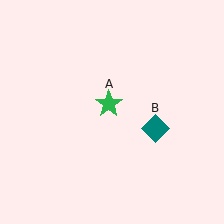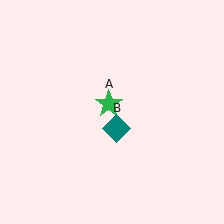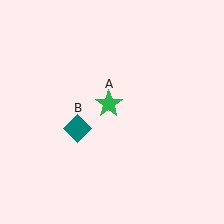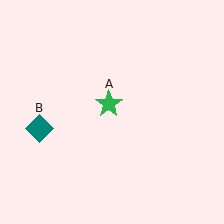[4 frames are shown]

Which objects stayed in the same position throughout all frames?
Green star (object A) remained stationary.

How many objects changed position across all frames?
1 object changed position: teal diamond (object B).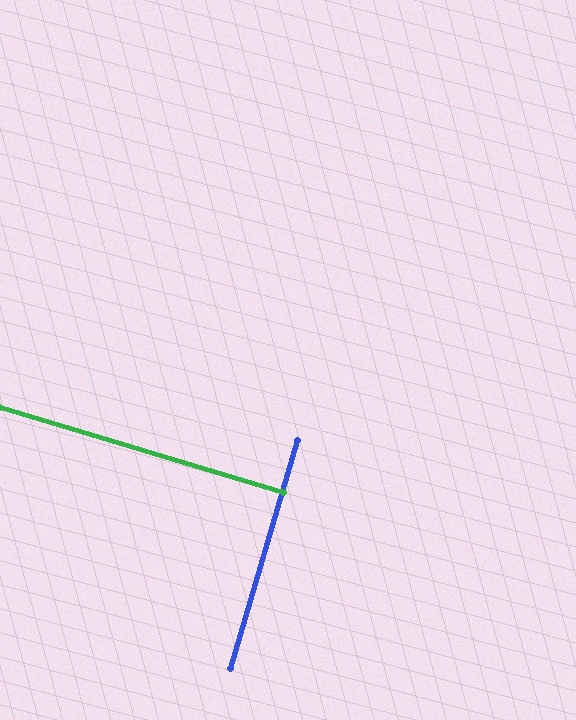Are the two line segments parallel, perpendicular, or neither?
Perpendicular — they meet at approximately 90°.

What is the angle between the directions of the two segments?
Approximately 90 degrees.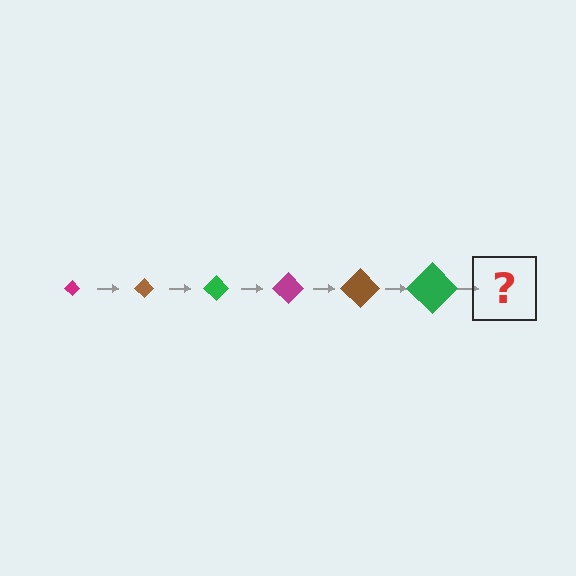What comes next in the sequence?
The next element should be a magenta diamond, larger than the previous one.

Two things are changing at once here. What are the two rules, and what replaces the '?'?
The two rules are that the diamond grows larger each step and the color cycles through magenta, brown, and green. The '?' should be a magenta diamond, larger than the previous one.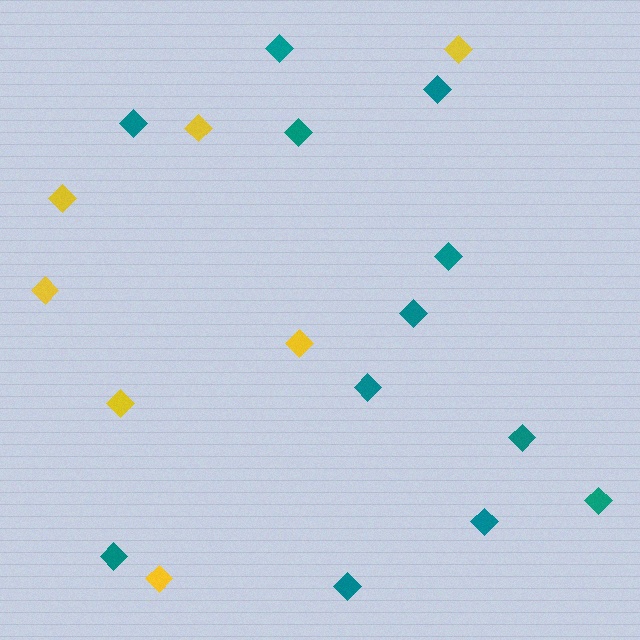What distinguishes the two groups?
There are 2 groups: one group of yellow diamonds (7) and one group of teal diamonds (12).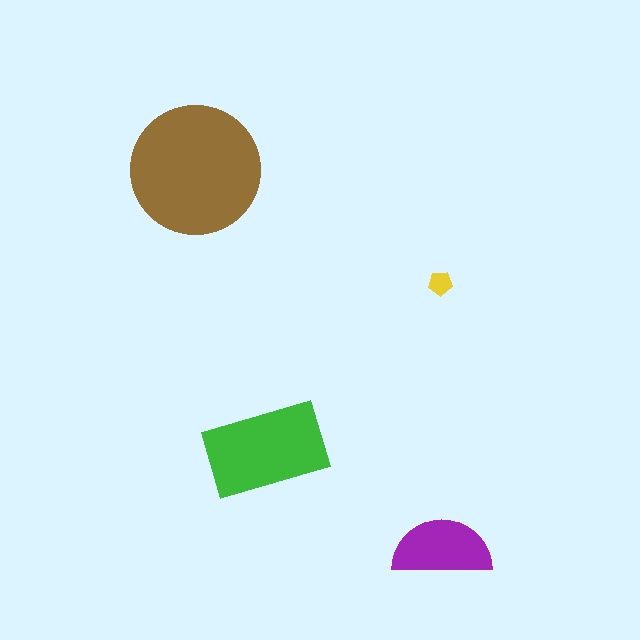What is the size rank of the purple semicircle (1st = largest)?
3rd.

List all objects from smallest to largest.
The yellow pentagon, the purple semicircle, the green rectangle, the brown circle.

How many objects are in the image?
There are 4 objects in the image.